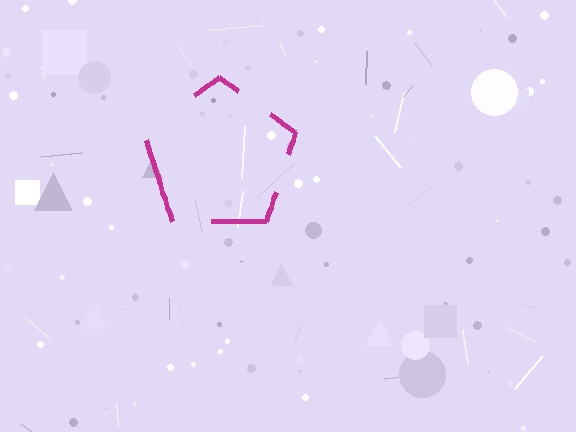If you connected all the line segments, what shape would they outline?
They would outline a pentagon.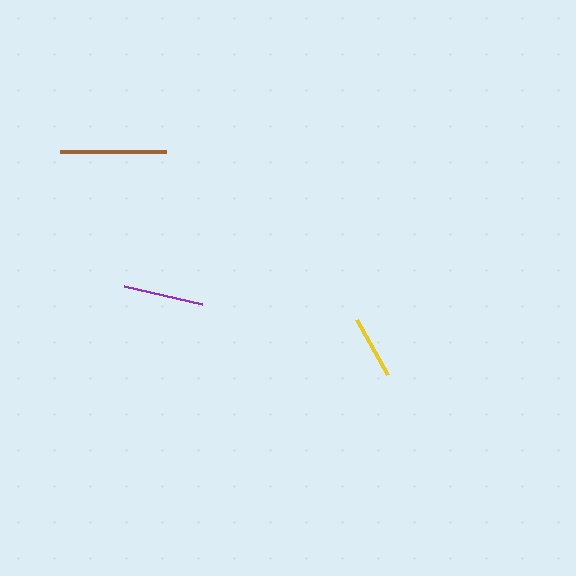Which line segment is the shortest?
The yellow line is the shortest at approximately 63 pixels.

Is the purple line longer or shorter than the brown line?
The brown line is longer than the purple line.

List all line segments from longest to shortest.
From longest to shortest: brown, purple, yellow.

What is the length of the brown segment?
The brown segment is approximately 106 pixels long.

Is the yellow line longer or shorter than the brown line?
The brown line is longer than the yellow line.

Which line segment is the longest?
The brown line is the longest at approximately 106 pixels.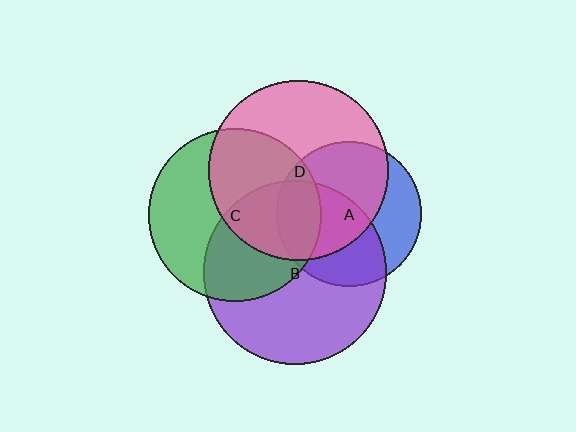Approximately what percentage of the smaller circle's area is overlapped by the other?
Approximately 50%.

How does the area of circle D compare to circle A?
Approximately 1.5 times.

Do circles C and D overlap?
Yes.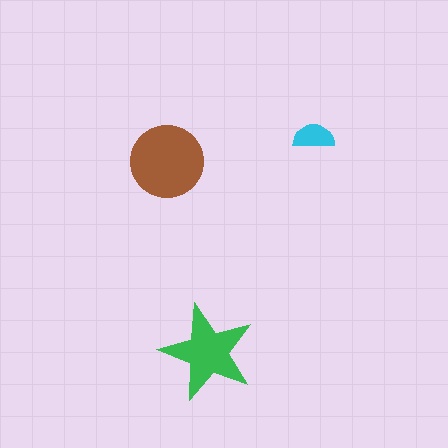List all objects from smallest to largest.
The cyan semicircle, the green star, the brown circle.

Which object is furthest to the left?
The brown circle is leftmost.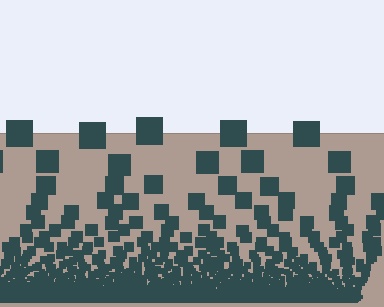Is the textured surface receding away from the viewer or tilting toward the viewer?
The surface appears to tilt toward the viewer. Texture elements get larger and sparser toward the top.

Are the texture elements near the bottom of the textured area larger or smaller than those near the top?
Smaller. The gradient is inverted — elements near the bottom are smaller and denser.